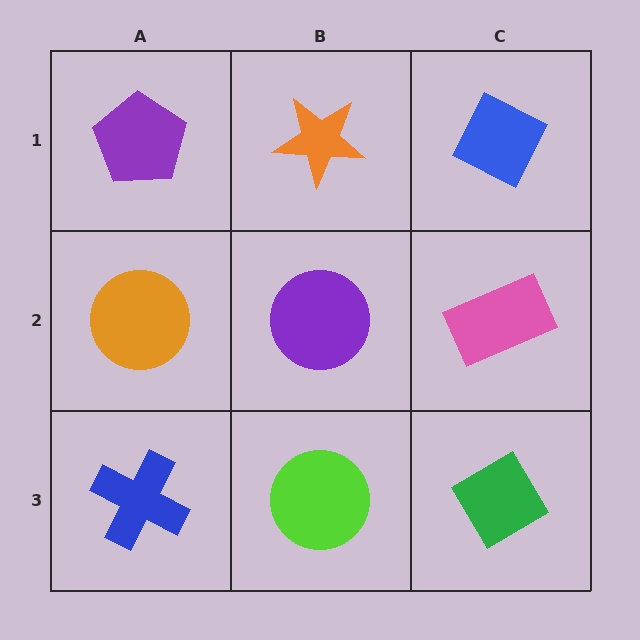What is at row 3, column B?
A lime circle.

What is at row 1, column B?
An orange star.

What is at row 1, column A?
A purple pentagon.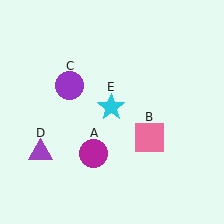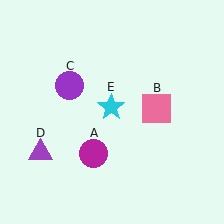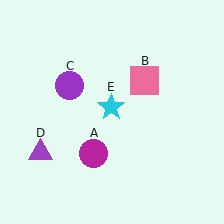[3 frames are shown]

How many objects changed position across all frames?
1 object changed position: pink square (object B).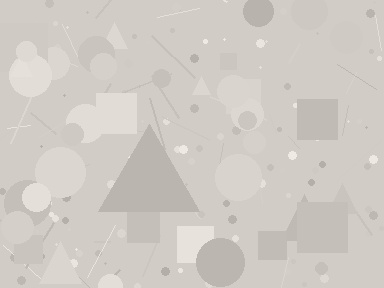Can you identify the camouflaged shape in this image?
The camouflaged shape is a triangle.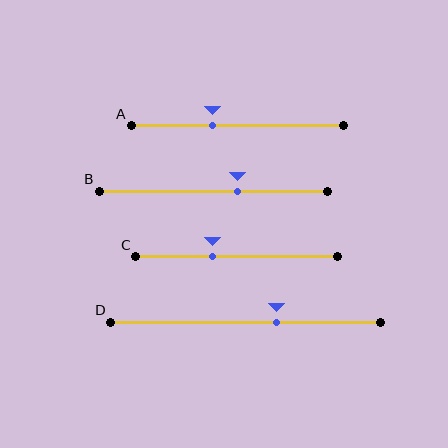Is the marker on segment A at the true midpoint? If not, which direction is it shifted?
No, the marker on segment A is shifted to the left by about 12% of the segment length.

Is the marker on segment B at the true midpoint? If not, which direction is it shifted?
No, the marker on segment B is shifted to the right by about 11% of the segment length.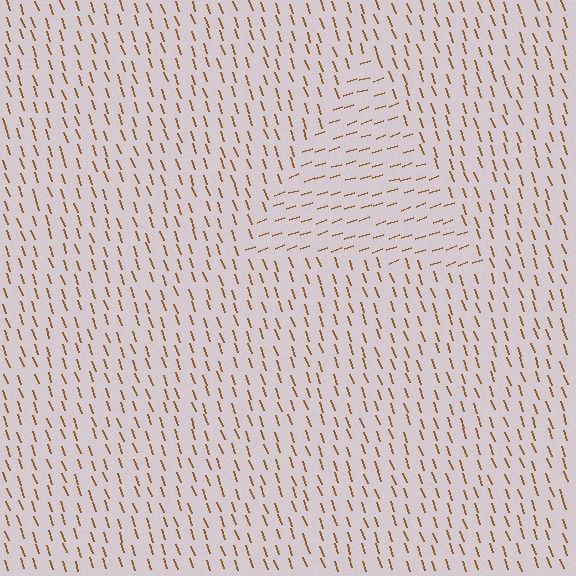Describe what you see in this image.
The image is filled with small brown line segments. A triangle region in the image has lines oriented differently from the surrounding lines, creating a visible texture boundary.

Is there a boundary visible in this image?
Yes, there is a texture boundary formed by a change in line orientation.